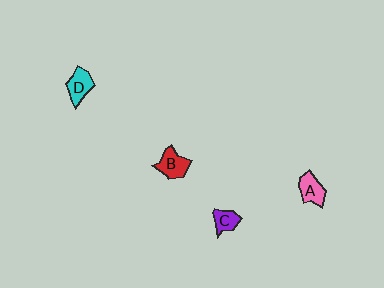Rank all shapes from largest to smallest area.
From largest to smallest: B (red), D (cyan), A (pink), C (purple).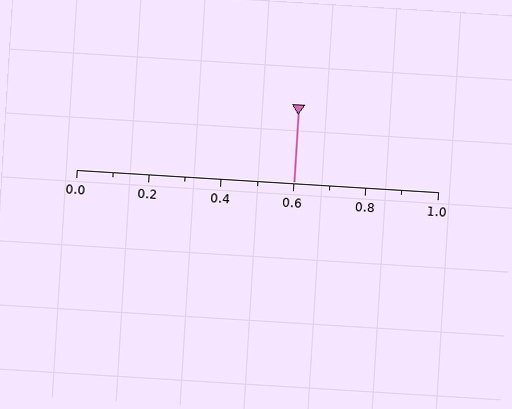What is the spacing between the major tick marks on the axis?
The major ticks are spaced 0.2 apart.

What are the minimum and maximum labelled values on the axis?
The axis runs from 0.0 to 1.0.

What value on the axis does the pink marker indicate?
The marker indicates approximately 0.6.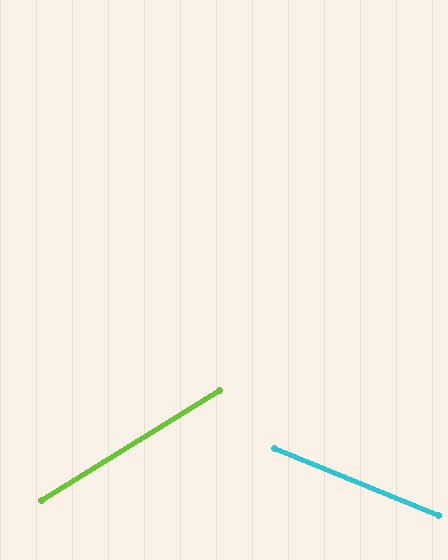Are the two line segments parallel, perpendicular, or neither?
Neither parallel nor perpendicular — they differ by about 54°.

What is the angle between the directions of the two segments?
Approximately 54 degrees.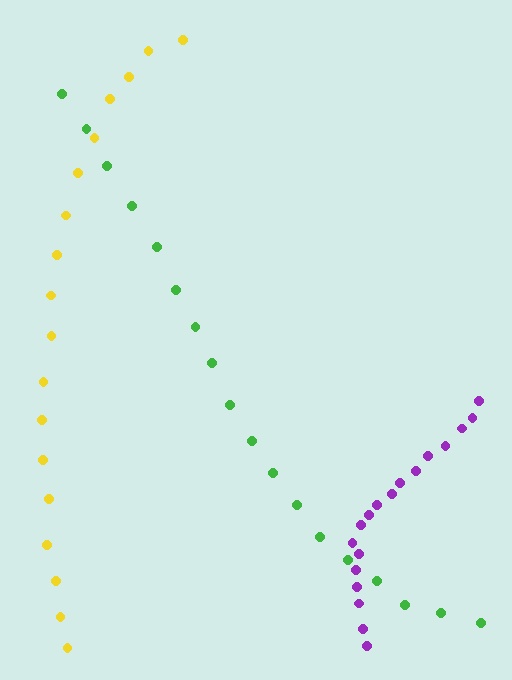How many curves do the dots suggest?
There are 3 distinct paths.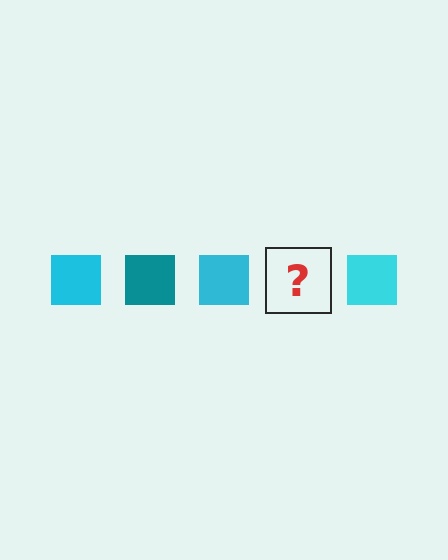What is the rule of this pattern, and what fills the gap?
The rule is that the pattern cycles through cyan, teal squares. The gap should be filled with a teal square.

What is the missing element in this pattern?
The missing element is a teal square.